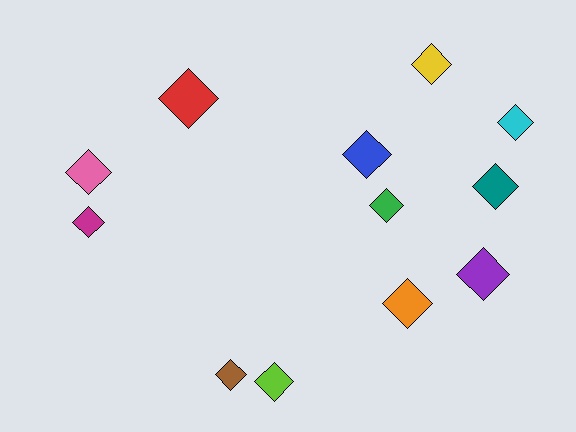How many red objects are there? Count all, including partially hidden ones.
There is 1 red object.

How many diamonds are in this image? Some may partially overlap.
There are 12 diamonds.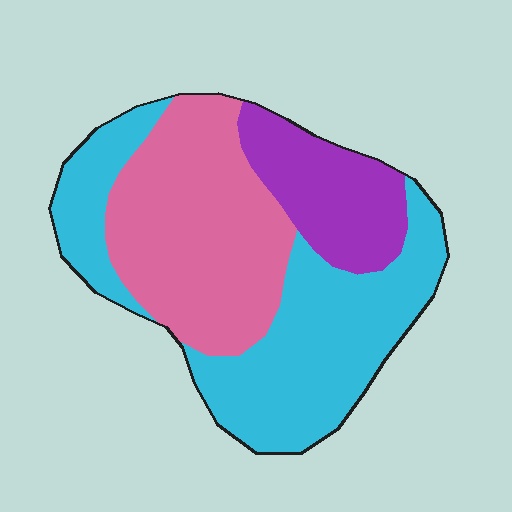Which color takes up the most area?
Cyan, at roughly 45%.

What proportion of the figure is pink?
Pink takes up about three eighths (3/8) of the figure.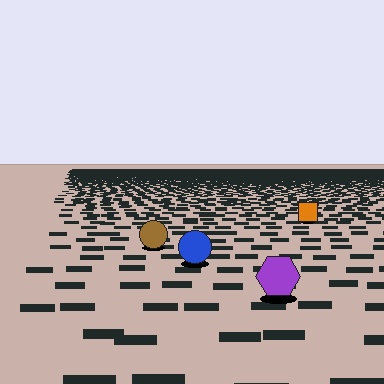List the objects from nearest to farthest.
From nearest to farthest: the purple hexagon, the blue circle, the brown circle, the orange square.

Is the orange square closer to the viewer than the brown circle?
No. The brown circle is closer — you can tell from the texture gradient: the ground texture is coarser near it.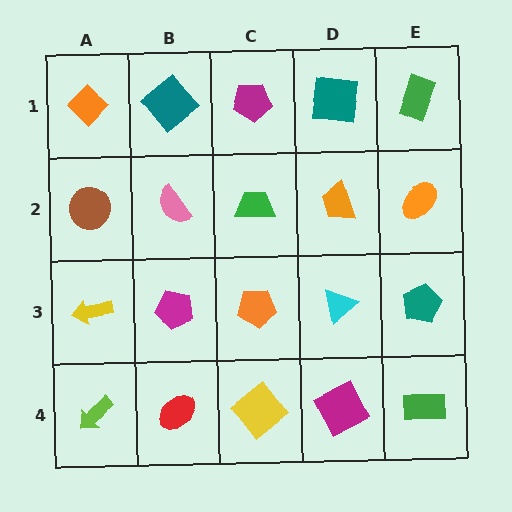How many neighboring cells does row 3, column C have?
4.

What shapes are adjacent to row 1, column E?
An orange ellipse (row 2, column E), a teal square (row 1, column D).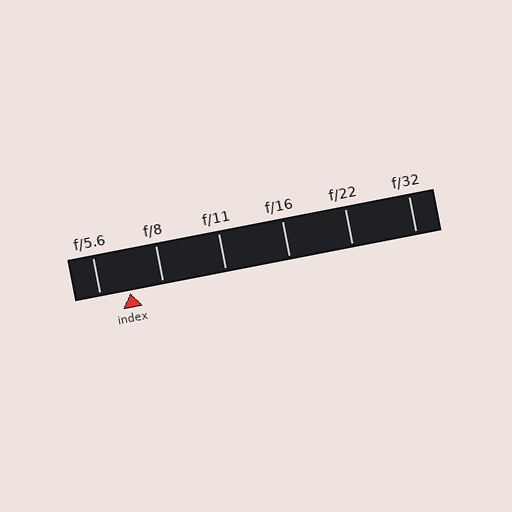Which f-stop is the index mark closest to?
The index mark is closest to f/5.6.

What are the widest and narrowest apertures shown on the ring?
The widest aperture shown is f/5.6 and the narrowest is f/32.